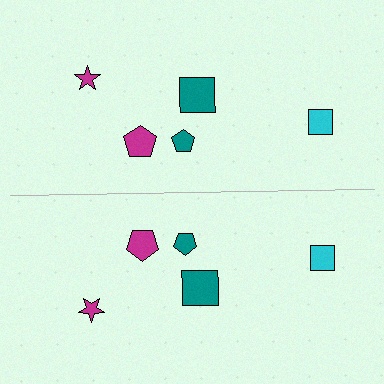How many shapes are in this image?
There are 10 shapes in this image.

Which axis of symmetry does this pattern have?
The pattern has a horizontal axis of symmetry running through the center of the image.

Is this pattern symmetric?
Yes, this pattern has bilateral (reflection) symmetry.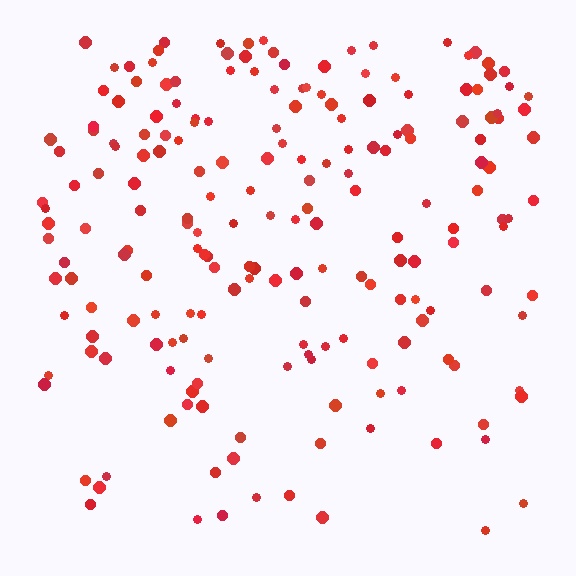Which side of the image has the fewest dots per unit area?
The bottom.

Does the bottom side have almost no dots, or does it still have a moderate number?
Still a moderate number, just noticeably fewer than the top.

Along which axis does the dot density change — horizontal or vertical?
Vertical.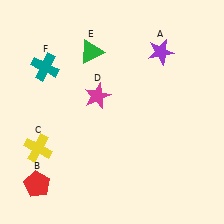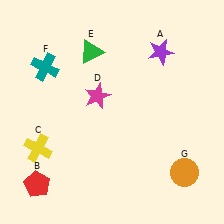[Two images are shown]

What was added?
An orange circle (G) was added in Image 2.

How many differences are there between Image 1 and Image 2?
There is 1 difference between the two images.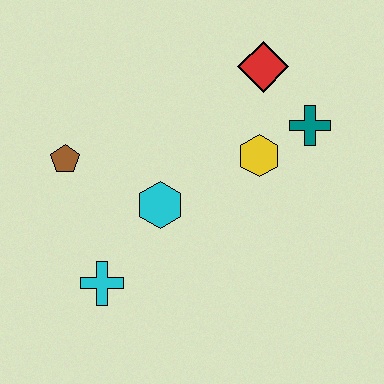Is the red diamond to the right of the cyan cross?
Yes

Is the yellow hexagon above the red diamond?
No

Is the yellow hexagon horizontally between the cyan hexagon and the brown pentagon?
No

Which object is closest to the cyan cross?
The cyan hexagon is closest to the cyan cross.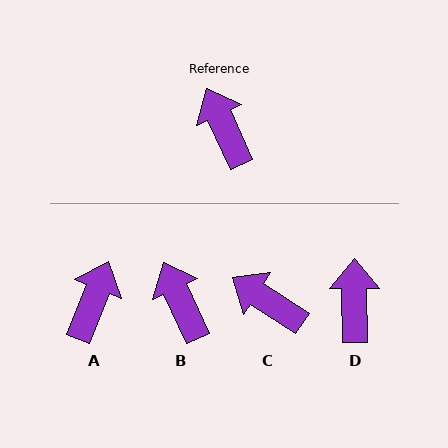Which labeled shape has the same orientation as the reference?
B.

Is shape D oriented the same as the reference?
No, it is off by about 25 degrees.